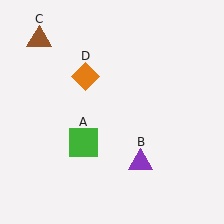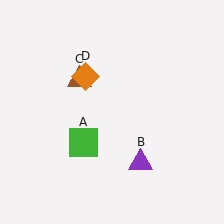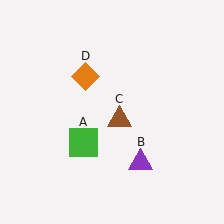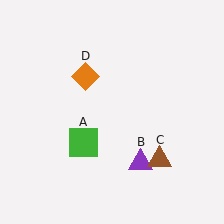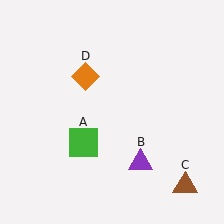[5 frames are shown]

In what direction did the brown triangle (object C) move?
The brown triangle (object C) moved down and to the right.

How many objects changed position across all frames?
1 object changed position: brown triangle (object C).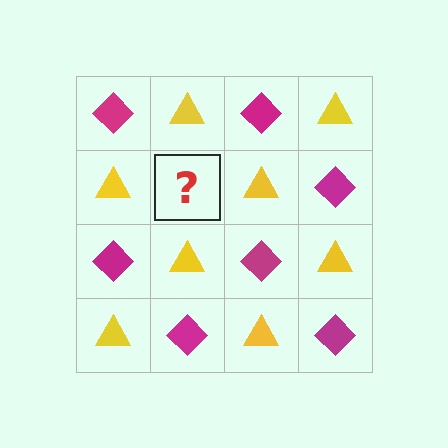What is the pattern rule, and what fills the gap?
The rule is that it alternates magenta diamond and yellow triangle in a checkerboard pattern. The gap should be filled with a magenta diamond.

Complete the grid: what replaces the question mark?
The question mark should be replaced with a magenta diamond.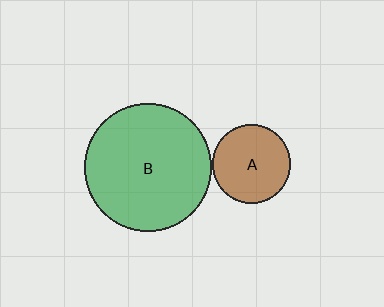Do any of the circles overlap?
No, none of the circles overlap.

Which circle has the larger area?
Circle B (green).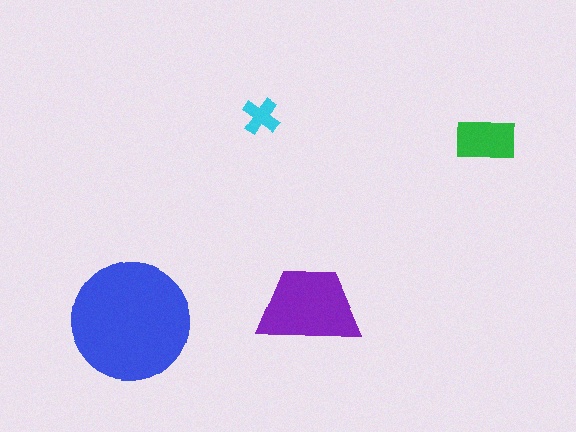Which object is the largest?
The blue circle.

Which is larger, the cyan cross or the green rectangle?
The green rectangle.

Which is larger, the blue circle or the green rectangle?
The blue circle.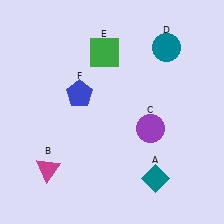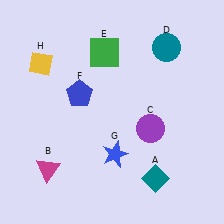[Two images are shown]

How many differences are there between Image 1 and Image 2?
There are 2 differences between the two images.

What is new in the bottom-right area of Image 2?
A blue star (G) was added in the bottom-right area of Image 2.